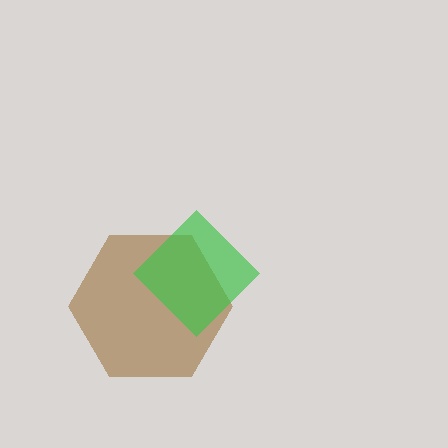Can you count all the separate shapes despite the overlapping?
Yes, there are 2 separate shapes.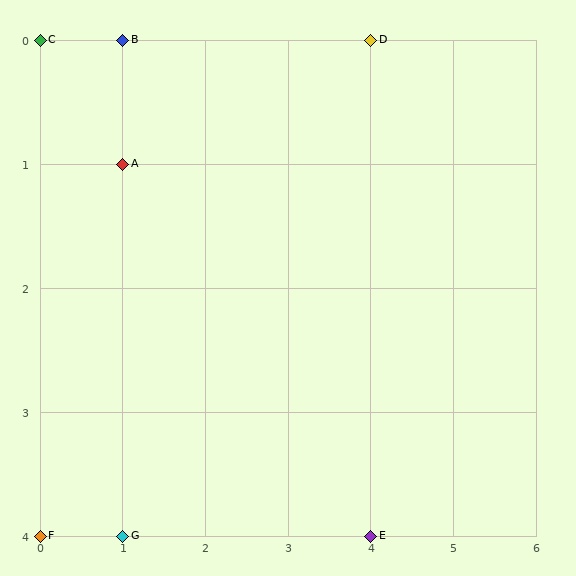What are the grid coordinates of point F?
Point F is at grid coordinates (0, 4).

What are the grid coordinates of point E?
Point E is at grid coordinates (4, 4).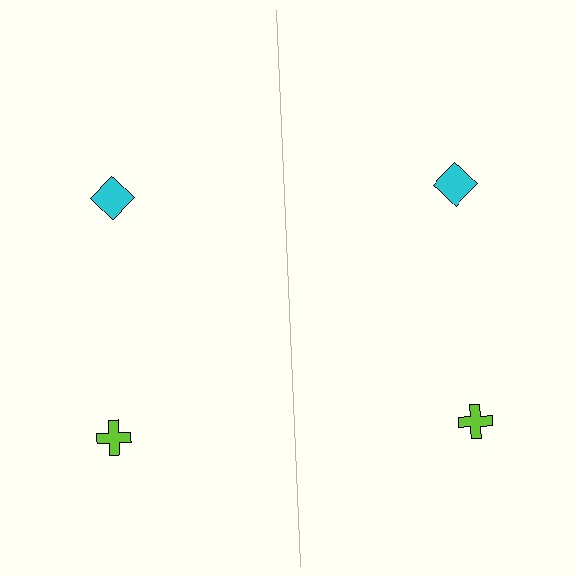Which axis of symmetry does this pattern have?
The pattern has a vertical axis of symmetry running through the center of the image.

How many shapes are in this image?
There are 4 shapes in this image.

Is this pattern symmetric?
Yes, this pattern has bilateral (reflection) symmetry.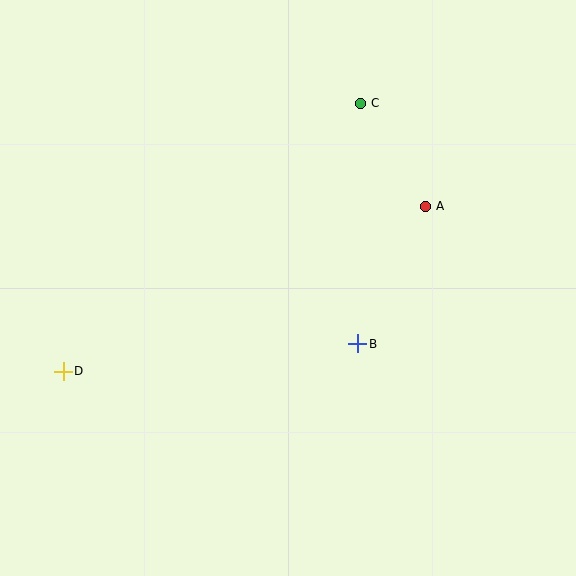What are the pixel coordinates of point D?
Point D is at (63, 371).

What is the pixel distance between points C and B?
The distance between C and B is 240 pixels.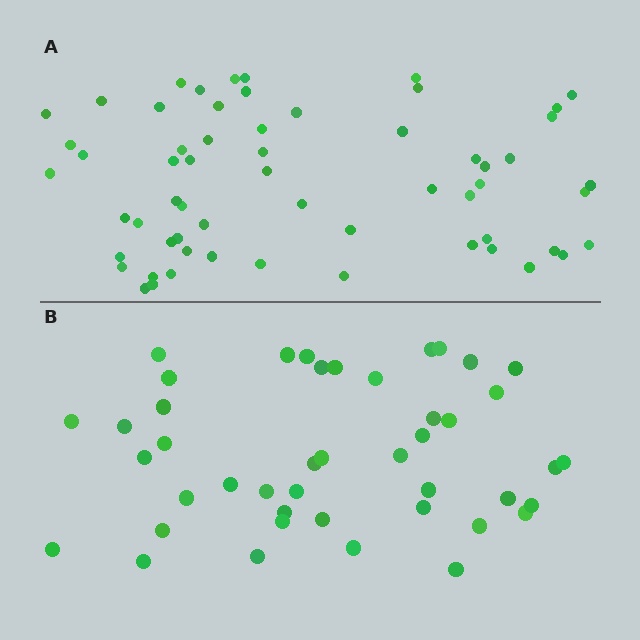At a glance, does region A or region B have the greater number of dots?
Region A (the top region) has more dots.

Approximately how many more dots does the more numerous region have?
Region A has approximately 15 more dots than region B.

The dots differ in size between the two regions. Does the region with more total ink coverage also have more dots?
No. Region B has more total ink coverage because its dots are larger, but region A actually contains more individual dots. Total area can be misleading — the number of items is what matters here.